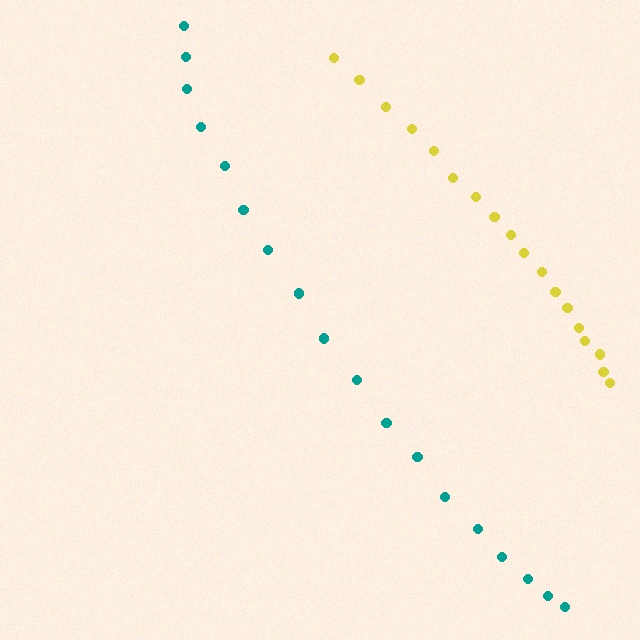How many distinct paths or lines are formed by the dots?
There are 2 distinct paths.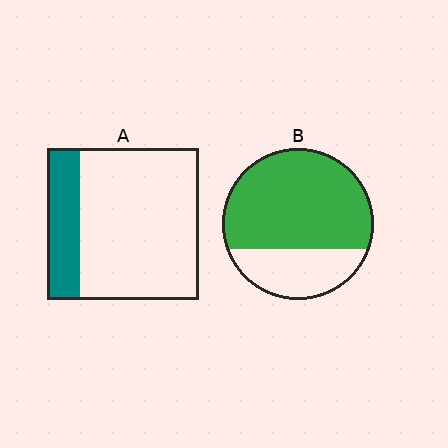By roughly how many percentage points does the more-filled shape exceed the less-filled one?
By roughly 50 percentage points (B over A).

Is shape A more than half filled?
No.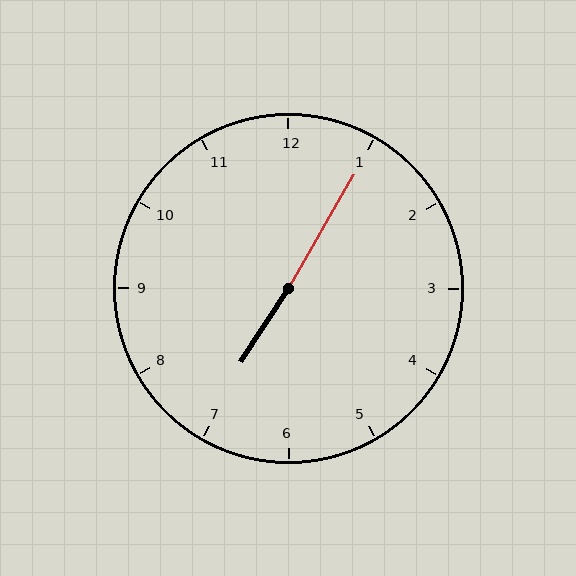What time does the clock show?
7:05.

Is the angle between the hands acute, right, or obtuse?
It is obtuse.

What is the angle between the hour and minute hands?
Approximately 178 degrees.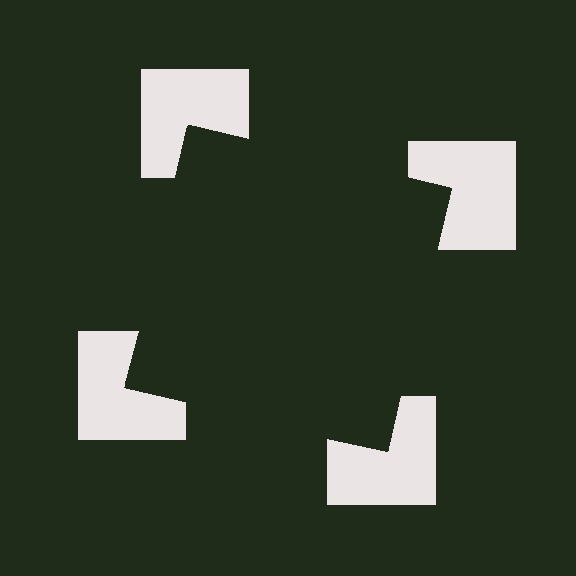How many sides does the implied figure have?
4 sides.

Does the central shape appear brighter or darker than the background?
It typically appears slightly darker than the background, even though no actual brightness change is drawn.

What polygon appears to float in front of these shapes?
An illusory square — its edges are inferred from the aligned wedge cuts in the notched squares, not physically drawn.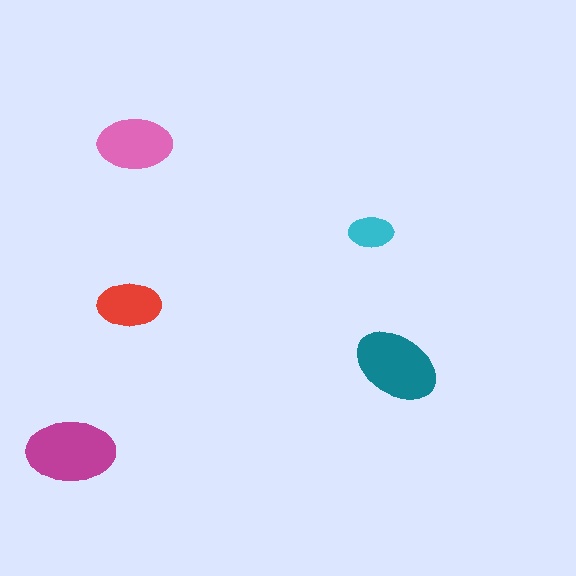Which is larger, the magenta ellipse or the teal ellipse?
The magenta one.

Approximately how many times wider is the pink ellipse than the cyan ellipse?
About 1.5 times wider.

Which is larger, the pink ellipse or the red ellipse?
The pink one.